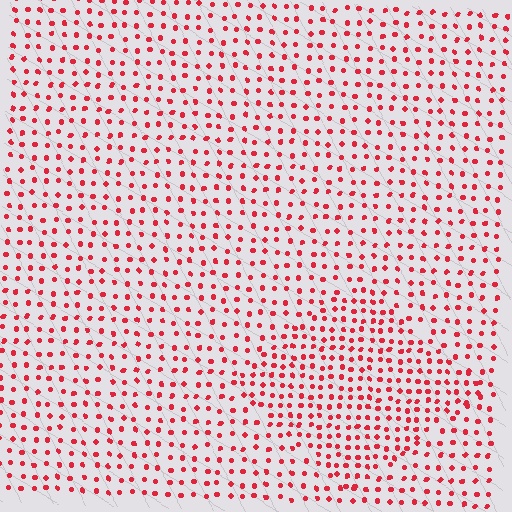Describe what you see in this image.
The image contains small red elements arranged at two different densities. A diamond-shaped region is visible where the elements are more densely packed than the surrounding area.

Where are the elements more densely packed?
The elements are more densely packed inside the diamond boundary.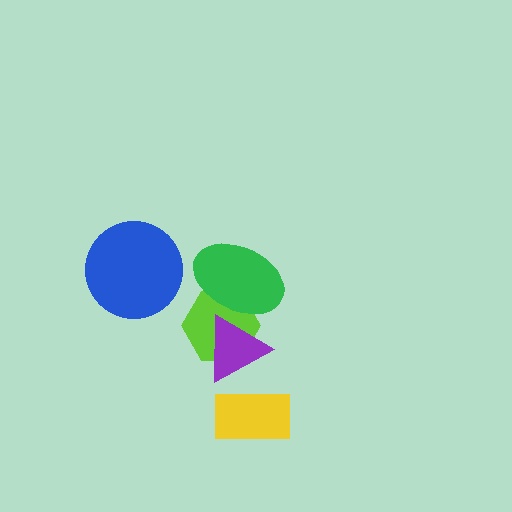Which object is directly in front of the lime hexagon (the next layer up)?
The green ellipse is directly in front of the lime hexagon.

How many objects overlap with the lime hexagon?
2 objects overlap with the lime hexagon.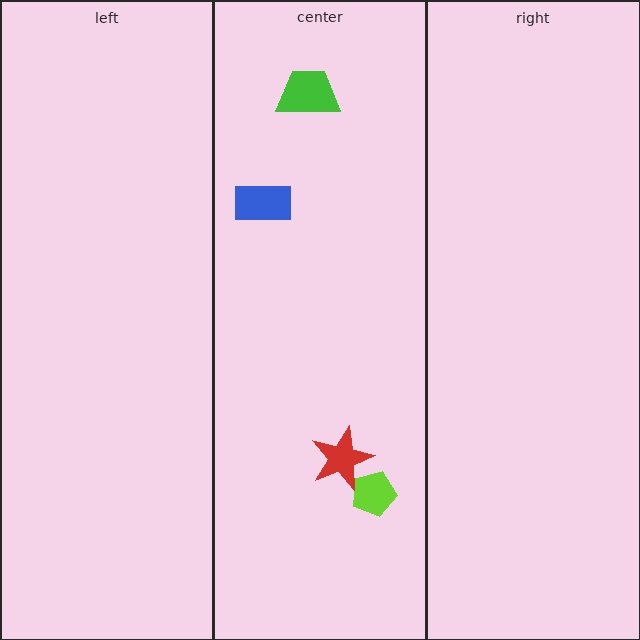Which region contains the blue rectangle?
The center region.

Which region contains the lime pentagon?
The center region.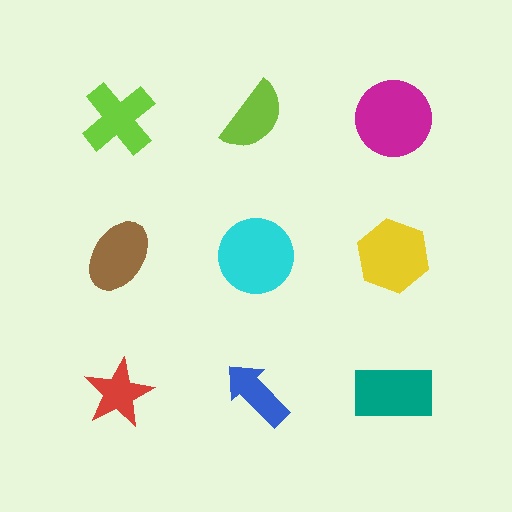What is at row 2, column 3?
A yellow hexagon.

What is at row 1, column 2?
A lime semicircle.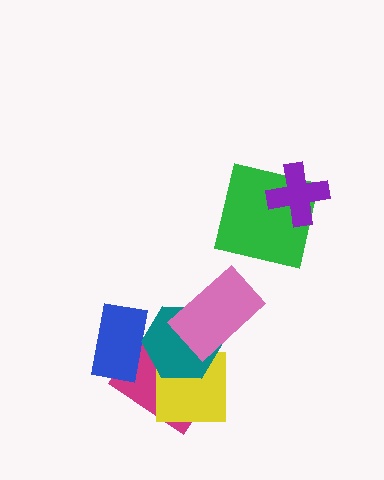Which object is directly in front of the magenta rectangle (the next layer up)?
The blue rectangle is directly in front of the magenta rectangle.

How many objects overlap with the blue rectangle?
2 objects overlap with the blue rectangle.